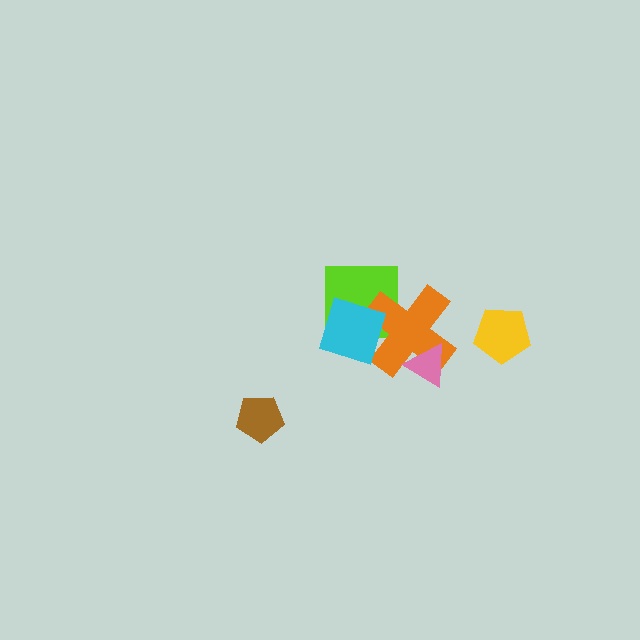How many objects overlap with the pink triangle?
1 object overlaps with the pink triangle.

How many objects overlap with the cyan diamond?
2 objects overlap with the cyan diamond.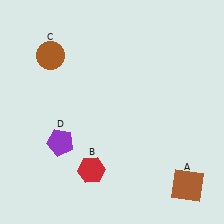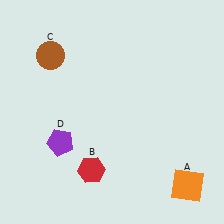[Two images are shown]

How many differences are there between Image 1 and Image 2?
There is 1 difference between the two images.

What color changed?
The square (A) changed from brown in Image 1 to orange in Image 2.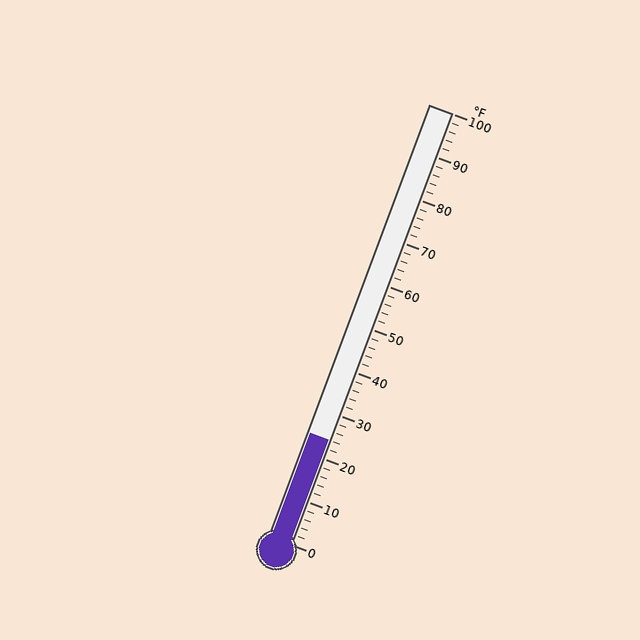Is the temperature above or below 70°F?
The temperature is below 70°F.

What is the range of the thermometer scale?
The thermometer scale ranges from 0°F to 100°F.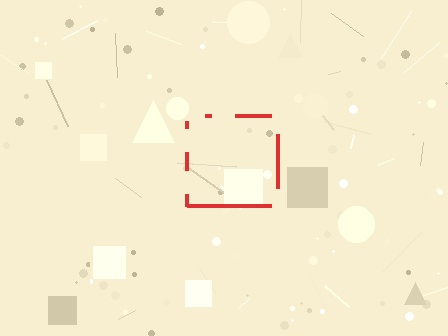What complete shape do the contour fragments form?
The contour fragments form a square.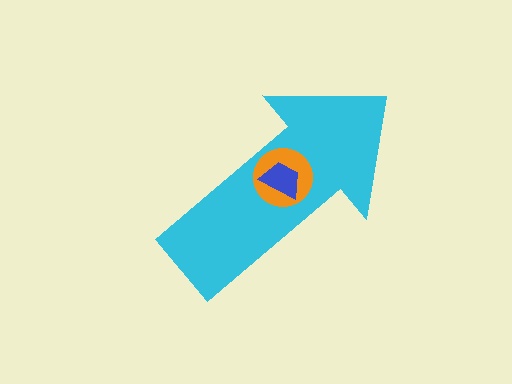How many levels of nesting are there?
3.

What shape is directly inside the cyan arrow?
The orange circle.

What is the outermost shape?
The cyan arrow.